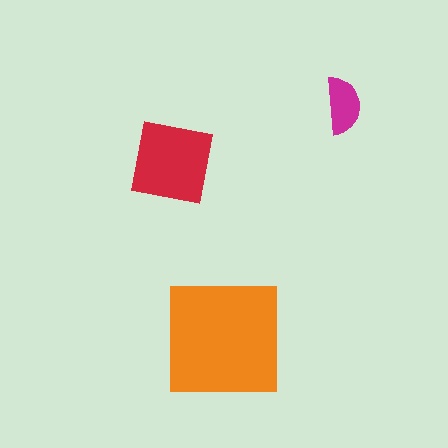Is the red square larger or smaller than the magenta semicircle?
Larger.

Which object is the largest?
The orange square.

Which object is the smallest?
The magenta semicircle.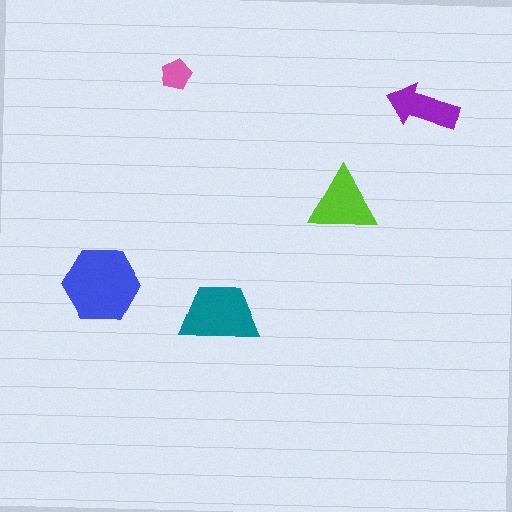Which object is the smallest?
The pink pentagon.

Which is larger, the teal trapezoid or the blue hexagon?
The blue hexagon.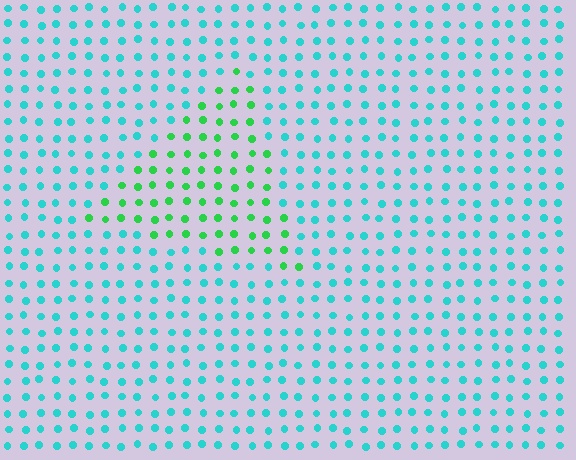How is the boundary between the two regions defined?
The boundary is defined purely by a slight shift in hue (about 47 degrees). Spacing, size, and orientation are identical on both sides.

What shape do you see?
I see a triangle.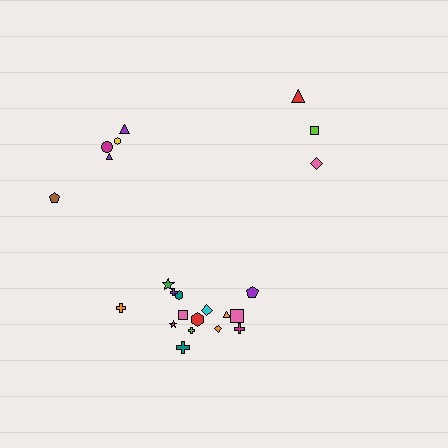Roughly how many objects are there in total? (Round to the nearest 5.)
Roughly 25 objects in total.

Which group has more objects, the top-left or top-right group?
The top-left group.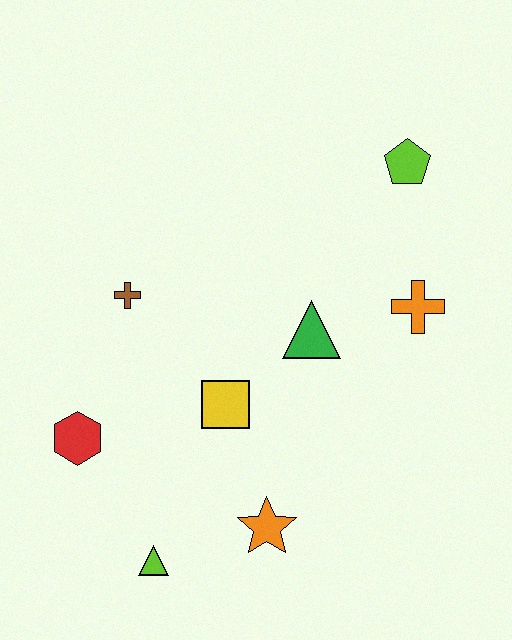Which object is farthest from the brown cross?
The lime pentagon is farthest from the brown cross.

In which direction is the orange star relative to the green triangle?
The orange star is below the green triangle.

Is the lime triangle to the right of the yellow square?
No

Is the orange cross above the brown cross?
No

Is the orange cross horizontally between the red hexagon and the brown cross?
No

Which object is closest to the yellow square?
The green triangle is closest to the yellow square.